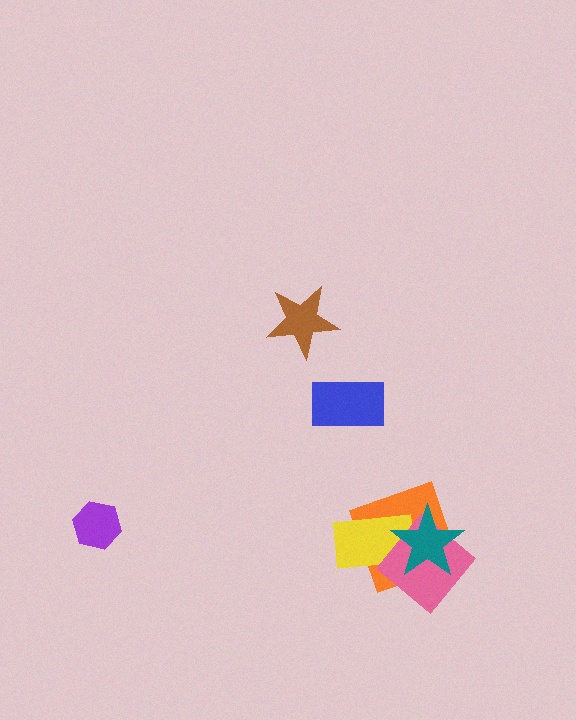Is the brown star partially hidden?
No, no other shape covers it.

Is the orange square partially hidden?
Yes, it is partially covered by another shape.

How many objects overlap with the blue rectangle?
0 objects overlap with the blue rectangle.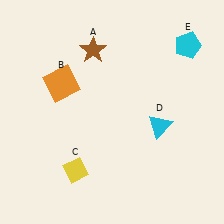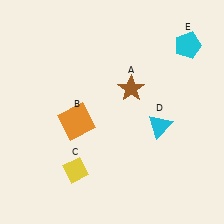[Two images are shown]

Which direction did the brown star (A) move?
The brown star (A) moved down.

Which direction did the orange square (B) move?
The orange square (B) moved down.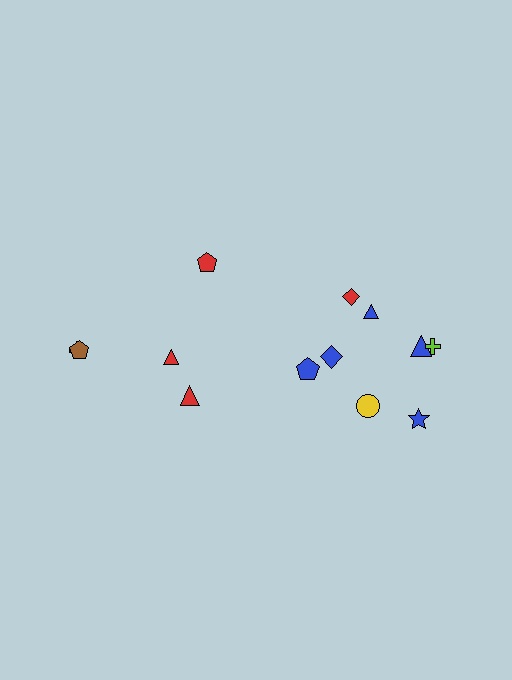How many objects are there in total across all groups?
There are 13 objects.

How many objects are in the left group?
There are 5 objects.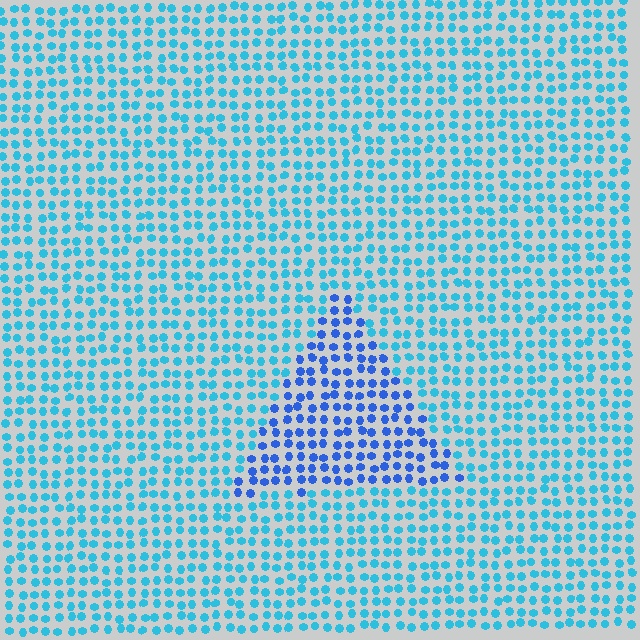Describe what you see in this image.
The image is filled with small cyan elements in a uniform arrangement. A triangle-shaped region is visible where the elements are tinted to a slightly different hue, forming a subtle color boundary.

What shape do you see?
I see a triangle.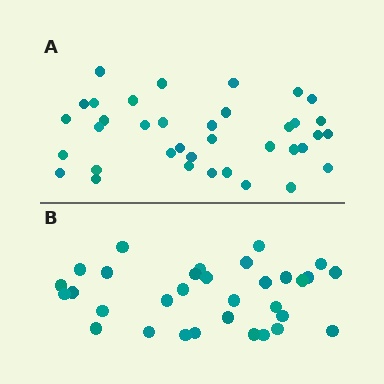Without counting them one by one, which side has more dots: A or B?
Region A (the top region) has more dots.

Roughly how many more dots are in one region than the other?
Region A has about 5 more dots than region B.